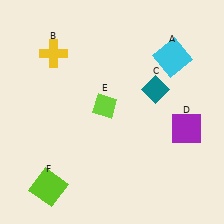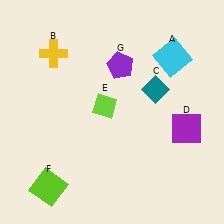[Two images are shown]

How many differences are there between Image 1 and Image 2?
There is 1 difference between the two images.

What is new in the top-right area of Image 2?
A purple pentagon (G) was added in the top-right area of Image 2.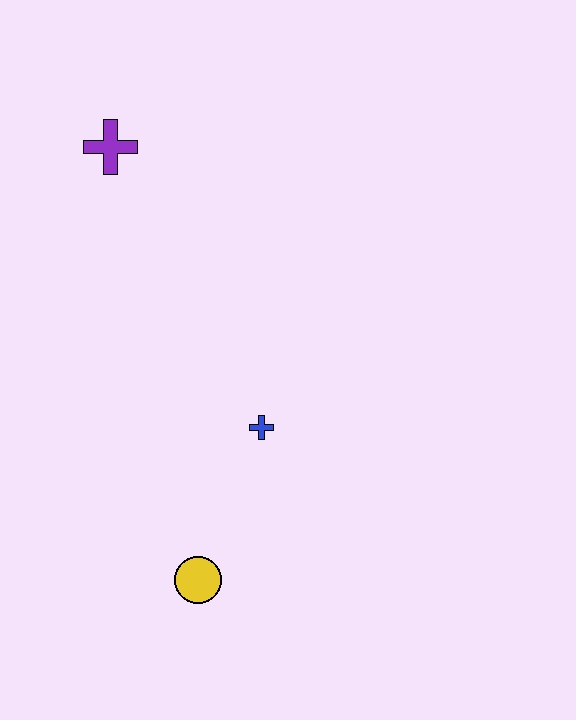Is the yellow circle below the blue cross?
Yes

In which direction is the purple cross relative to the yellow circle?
The purple cross is above the yellow circle.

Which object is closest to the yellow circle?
The blue cross is closest to the yellow circle.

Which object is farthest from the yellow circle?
The purple cross is farthest from the yellow circle.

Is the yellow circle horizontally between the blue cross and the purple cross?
Yes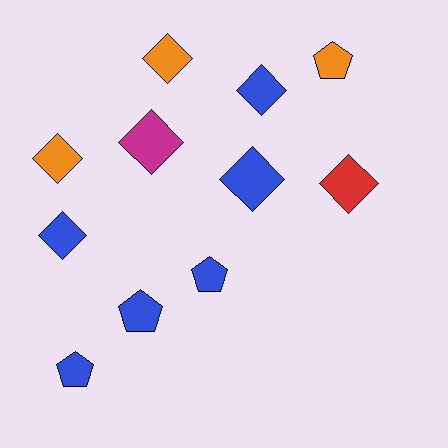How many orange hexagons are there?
There are no orange hexagons.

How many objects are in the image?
There are 11 objects.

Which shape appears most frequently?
Diamond, with 7 objects.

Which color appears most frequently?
Blue, with 6 objects.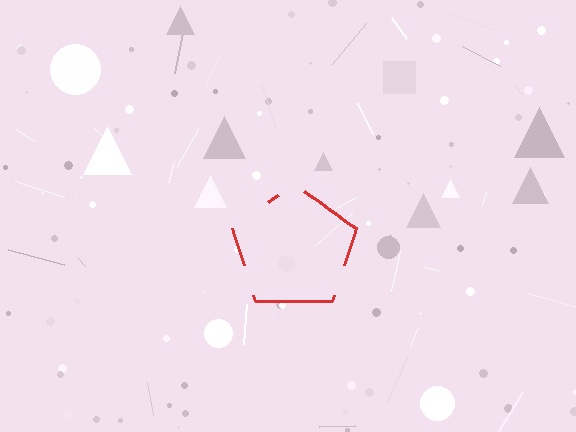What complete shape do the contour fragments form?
The contour fragments form a pentagon.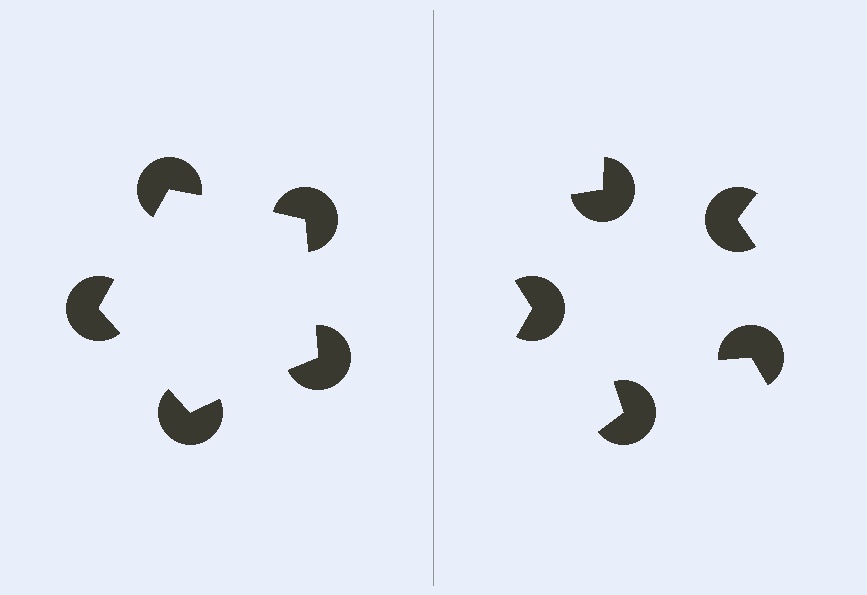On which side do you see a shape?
An illusory pentagon appears on the left side. On the right side the wedge cuts are rotated, so no coherent shape forms.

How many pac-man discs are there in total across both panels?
10 — 5 on each side.